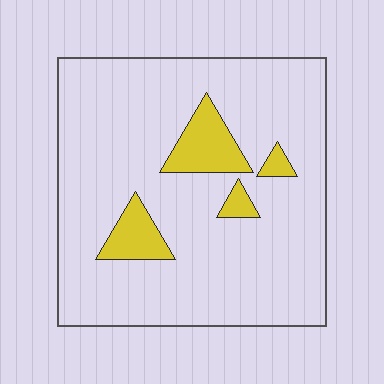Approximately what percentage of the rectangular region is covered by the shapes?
Approximately 10%.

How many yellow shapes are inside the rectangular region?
4.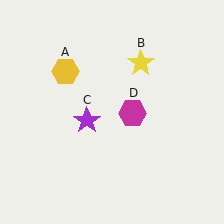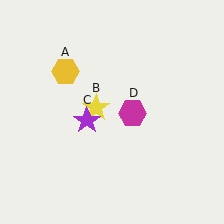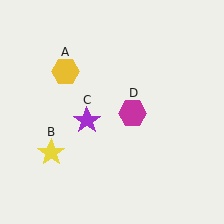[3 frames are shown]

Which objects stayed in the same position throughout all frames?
Yellow hexagon (object A) and purple star (object C) and magenta hexagon (object D) remained stationary.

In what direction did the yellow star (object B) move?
The yellow star (object B) moved down and to the left.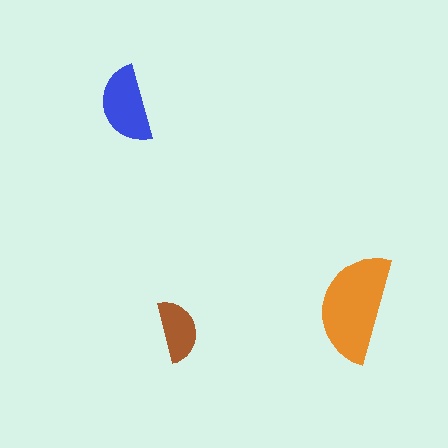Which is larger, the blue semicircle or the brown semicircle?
The blue one.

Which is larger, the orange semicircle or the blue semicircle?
The orange one.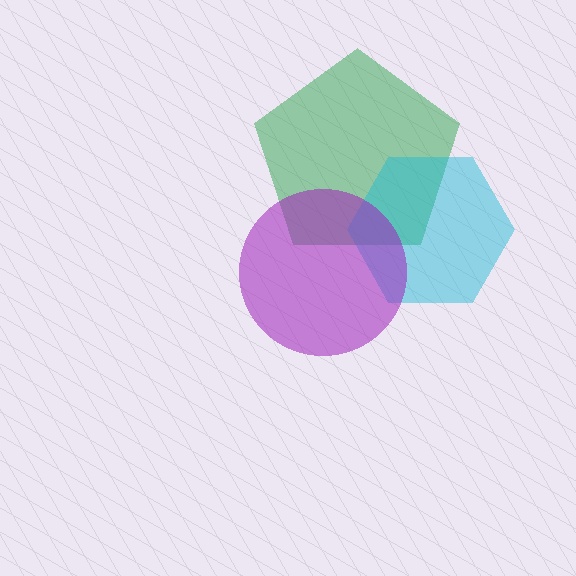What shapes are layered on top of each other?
The layered shapes are: a green pentagon, a cyan hexagon, a purple circle.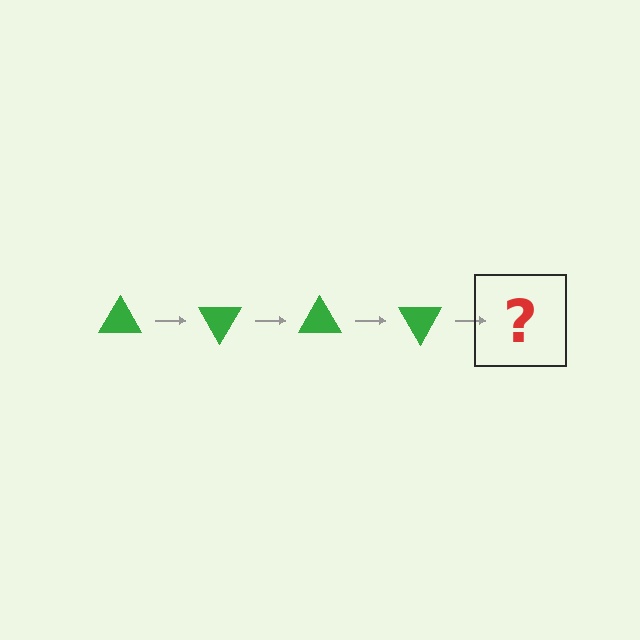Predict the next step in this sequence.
The next step is a green triangle rotated 240 degrees.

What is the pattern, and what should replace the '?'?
The pattern is that the triangle rotates 60 degrees each step. The '?' should be a green triangle rotated 240 degrees.